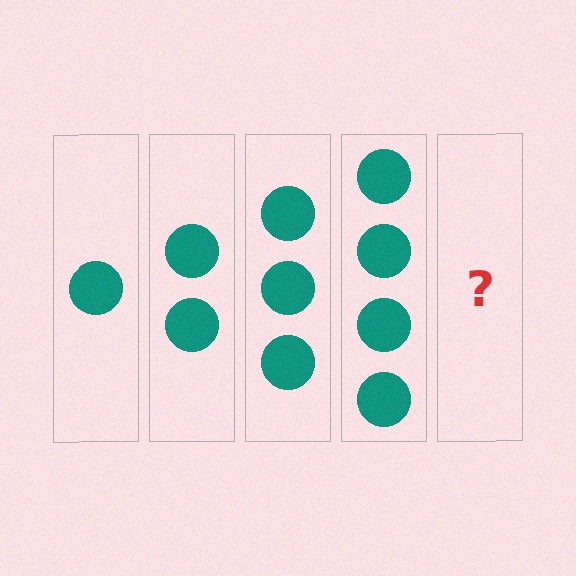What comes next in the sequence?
The next element should be 5 circles.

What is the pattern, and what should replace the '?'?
The pattern is that each step adds one more circle. The '?' should be 5 circles.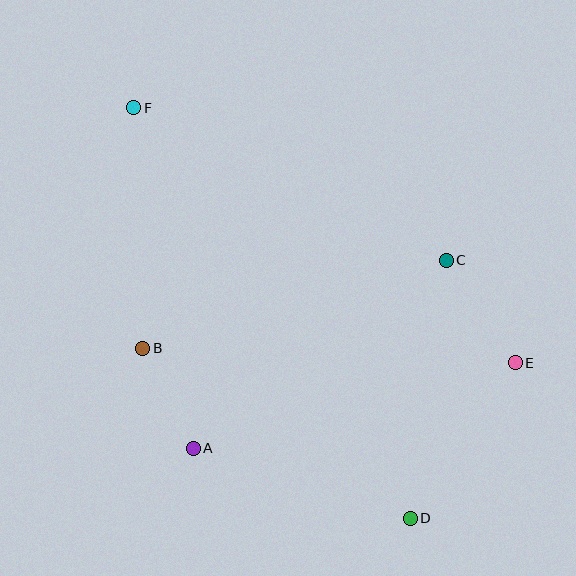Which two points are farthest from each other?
Points D and F are farthest from each other.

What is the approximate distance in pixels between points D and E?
The distance between D and E is approximately 188 pixels.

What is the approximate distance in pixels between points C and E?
The distance between C and E is approximately 124 pixels.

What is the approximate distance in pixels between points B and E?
The distance between B and E is approximately 373 pixels.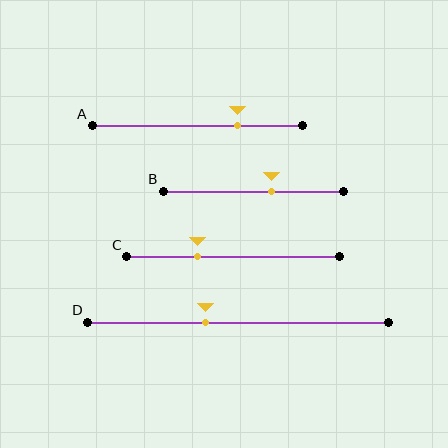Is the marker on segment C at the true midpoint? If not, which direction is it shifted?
No, the marker on segment C is shifted to the left by about 16% of the segment length.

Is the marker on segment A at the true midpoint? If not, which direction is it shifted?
No, the marker on segment A is shifted to the right by about 19% of the segment length.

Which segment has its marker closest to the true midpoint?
Segment B has its marker closest to the true midpoint.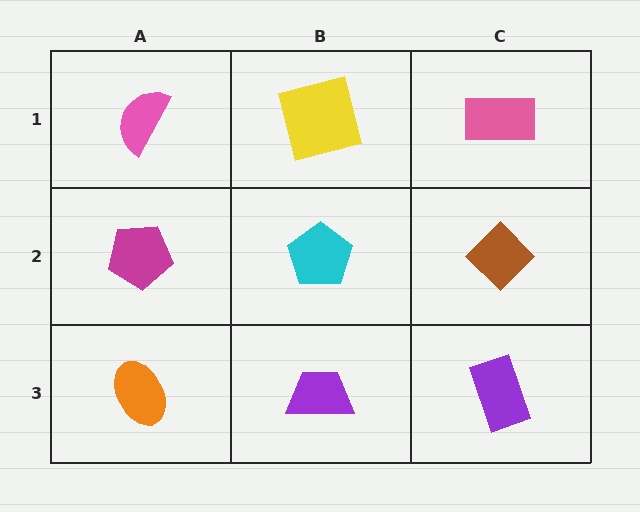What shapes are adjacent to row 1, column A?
A magenta pentagon (row 2, column A), a yellow square (row 1, column B).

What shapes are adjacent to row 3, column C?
A brown diamond (row 2, column C), a purple trapezoid (row 3, column B).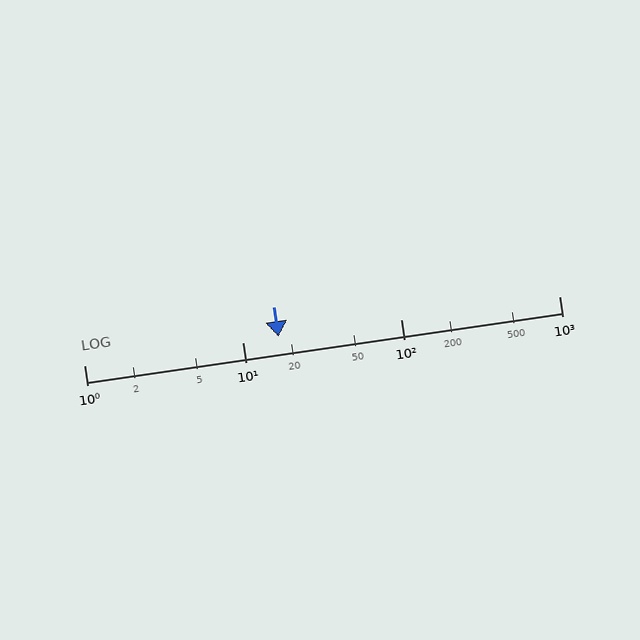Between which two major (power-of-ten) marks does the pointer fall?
The pointer is between 10 and 100.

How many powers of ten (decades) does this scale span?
The scale spans 3 decades, from 1 to 1000.